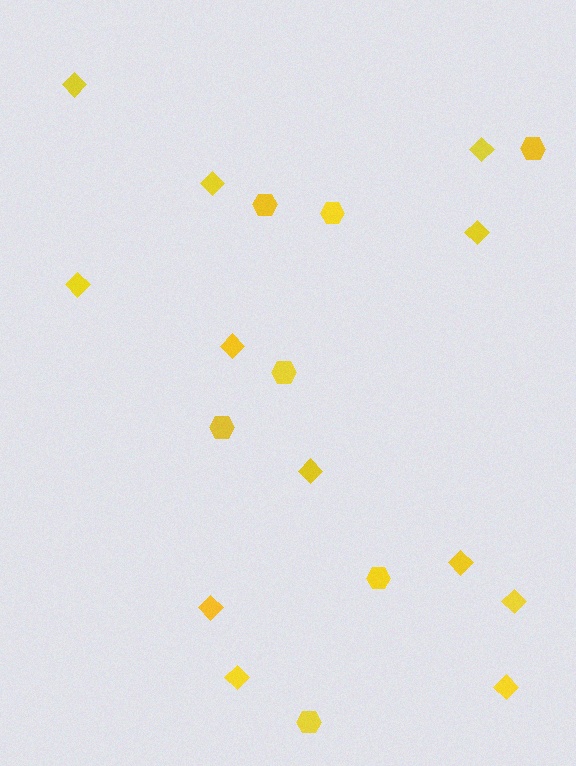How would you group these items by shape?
There are 2 groups: one group of diamonds (12) and one group of hexagons (7).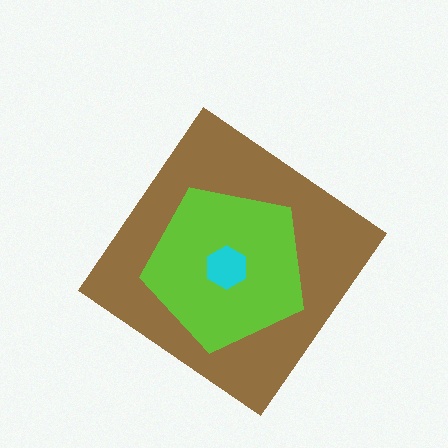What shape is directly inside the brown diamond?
The lime pentagon.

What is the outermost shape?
The brown diamond.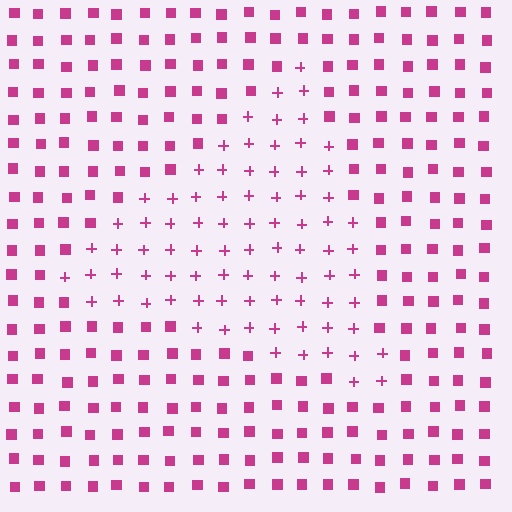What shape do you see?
I see a triangle.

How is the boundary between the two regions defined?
The boundary is defined by a change in element shape: plus signs inside vs. squares outside. All elements share the same color and spacing.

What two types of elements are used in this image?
The image uses plus signs inside the triangle region and squares outside it.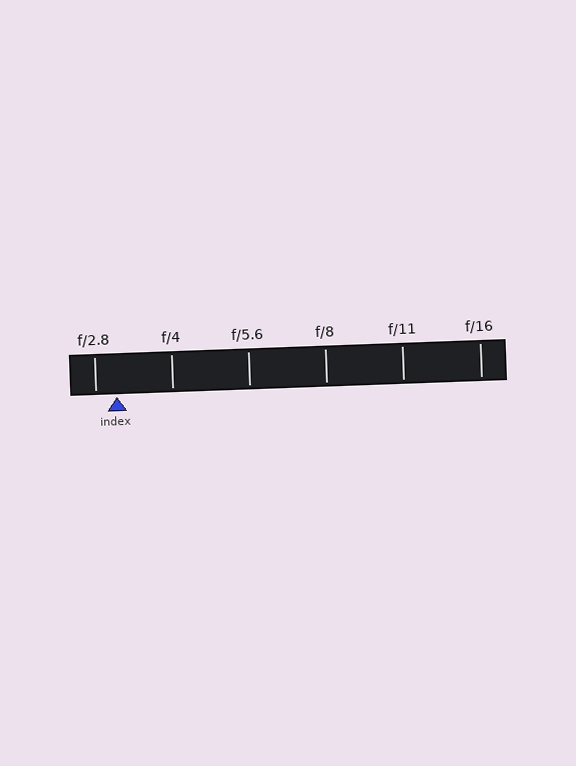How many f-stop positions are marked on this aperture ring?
There are 6 f-stop positions marked.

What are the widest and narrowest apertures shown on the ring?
The widest aperture shown is f/2.8 and the narrowest is f/16.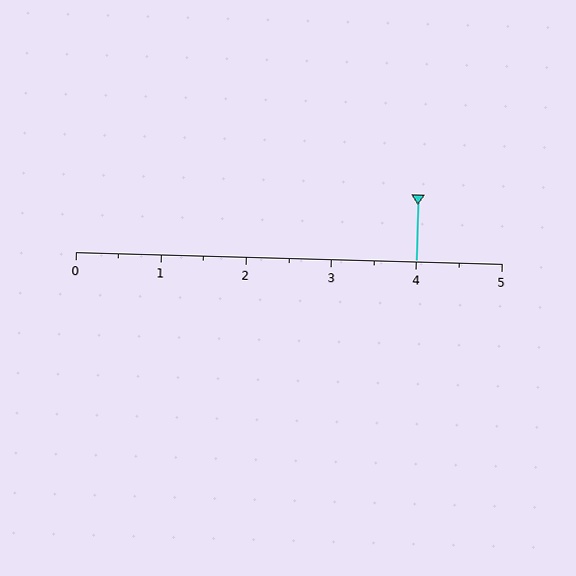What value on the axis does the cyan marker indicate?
The marker indicates approximately 4.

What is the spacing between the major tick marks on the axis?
The major ticks are spaced 1 apart.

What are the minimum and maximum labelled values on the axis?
The axis runs from 0 to 5.